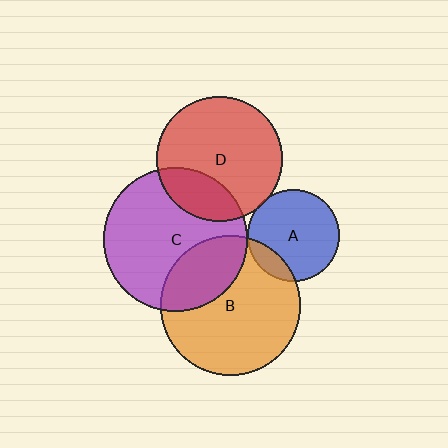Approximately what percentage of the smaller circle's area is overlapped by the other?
Approximately 5%.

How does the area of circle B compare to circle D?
Approximately 1.2 times.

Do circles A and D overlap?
Yes.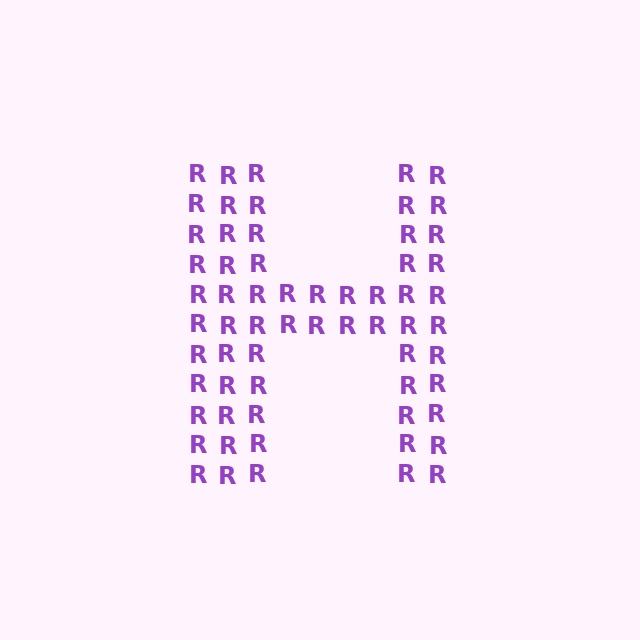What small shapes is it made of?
It is made of small letter R's.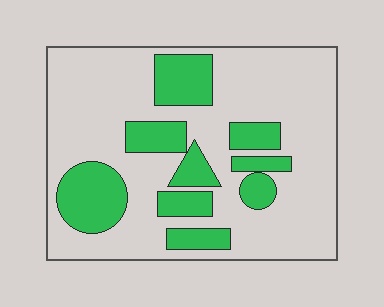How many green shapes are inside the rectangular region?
9.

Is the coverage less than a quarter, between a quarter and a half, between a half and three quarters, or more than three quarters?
Between a quarter and a half.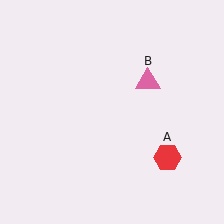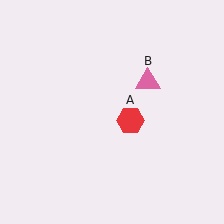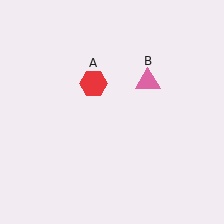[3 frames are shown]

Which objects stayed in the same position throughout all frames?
Pink triangle (object B) remained stationary.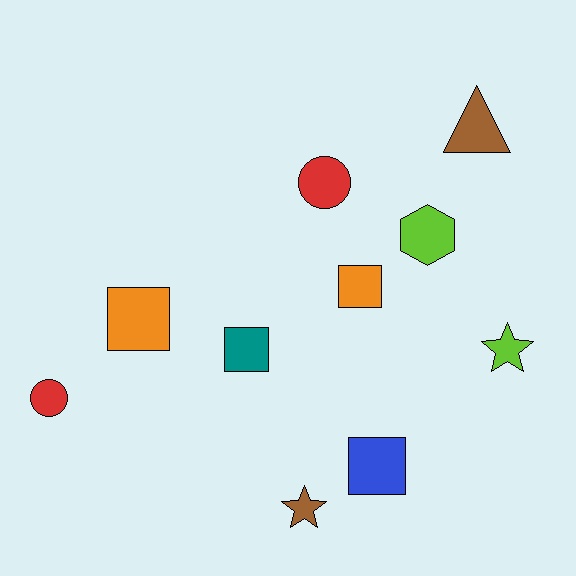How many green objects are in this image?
There are no green objects.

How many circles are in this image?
There are 2 circles.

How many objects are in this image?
There are 10 objects.